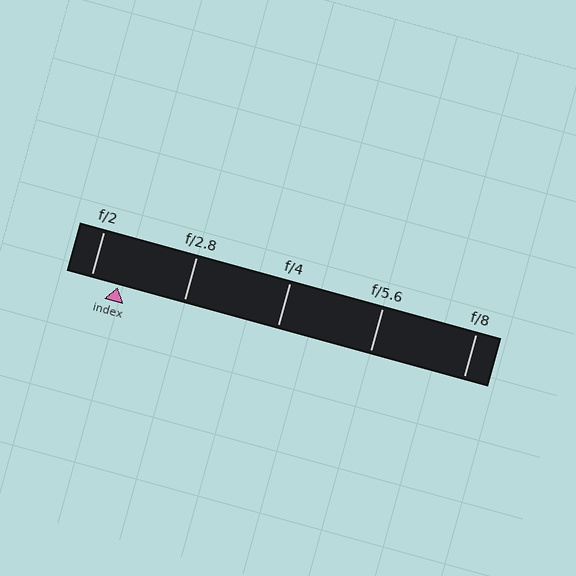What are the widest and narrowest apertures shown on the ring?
The widest aperture shown is f/2 and the narrowest is f/8.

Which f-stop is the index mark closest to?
The index mark is closest to f/2.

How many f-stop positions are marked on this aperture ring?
There are 5 f-stop positions marked.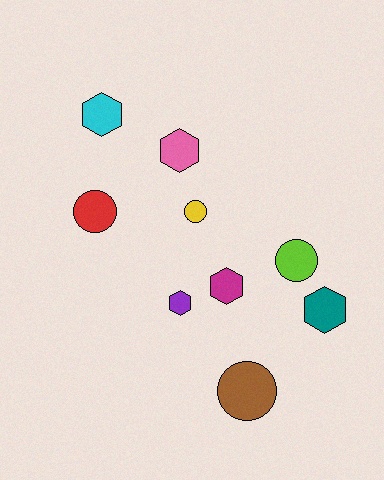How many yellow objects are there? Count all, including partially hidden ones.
There is 1 yellow object.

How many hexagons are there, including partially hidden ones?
There are 5 hexagons.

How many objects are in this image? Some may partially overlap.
There are 9 objects.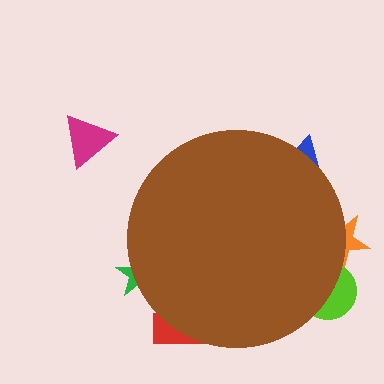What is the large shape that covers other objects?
A brown circle.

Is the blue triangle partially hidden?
Yes, the blue triangle is partially hidden behind the brown circle.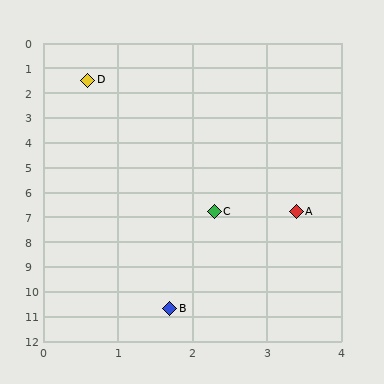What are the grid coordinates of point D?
Point D is at approximately (0.6, 1.5).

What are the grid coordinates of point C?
Point C is at approximately (2.3, 6.8).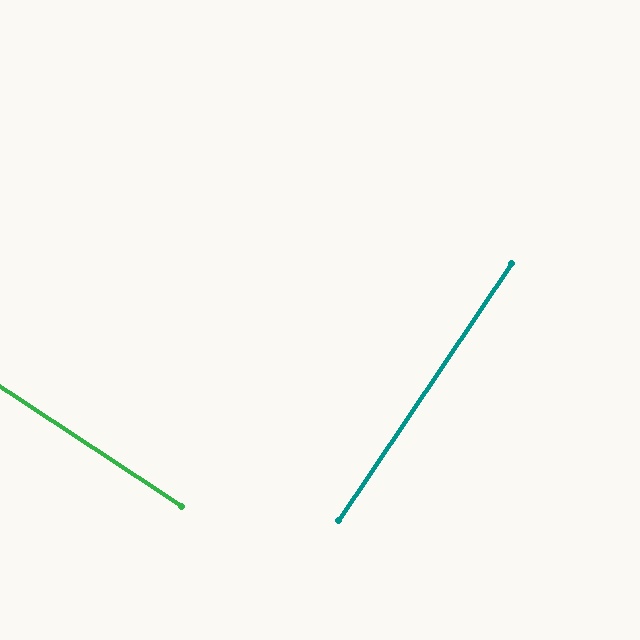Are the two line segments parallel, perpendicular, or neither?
Perpendicular — they meet at approximately 89°.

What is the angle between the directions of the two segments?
Approximately 89 degrees.